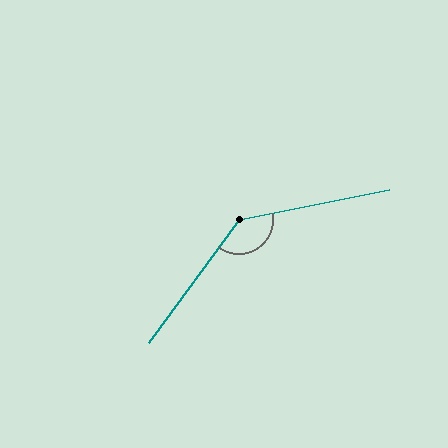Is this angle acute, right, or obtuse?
It is obtuse.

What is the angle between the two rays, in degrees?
Approximately 138 degrees.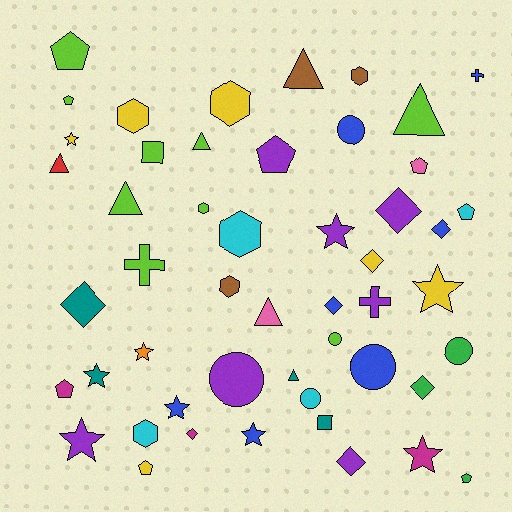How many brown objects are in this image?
There are 3 brown objects.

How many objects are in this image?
There are 50 objects.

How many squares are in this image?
There are 2 squares.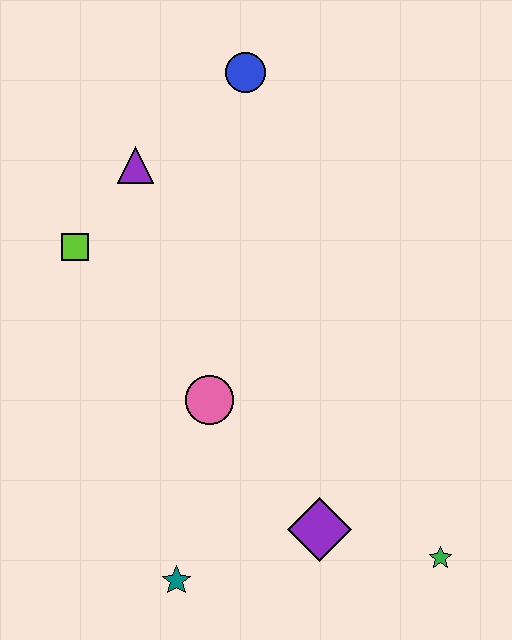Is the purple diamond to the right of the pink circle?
Yes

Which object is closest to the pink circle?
The purple diamond is closest to the pink circle.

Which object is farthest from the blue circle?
The green star is farthest from the blue circle.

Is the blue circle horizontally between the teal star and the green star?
Yes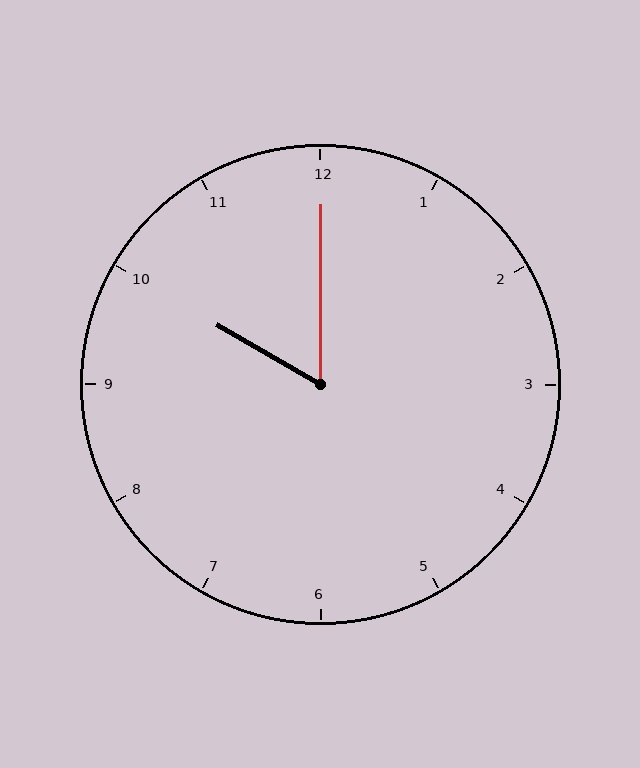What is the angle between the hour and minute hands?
Approximately 60 degrees.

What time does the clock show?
10:00.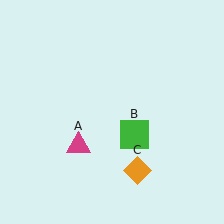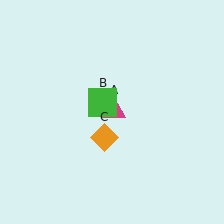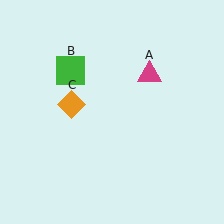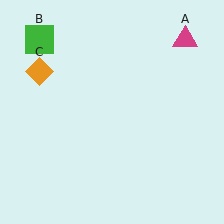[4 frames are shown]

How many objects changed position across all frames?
3 objects changed position: magenta triangle (object A), green square (object B), orange diamond (object C).